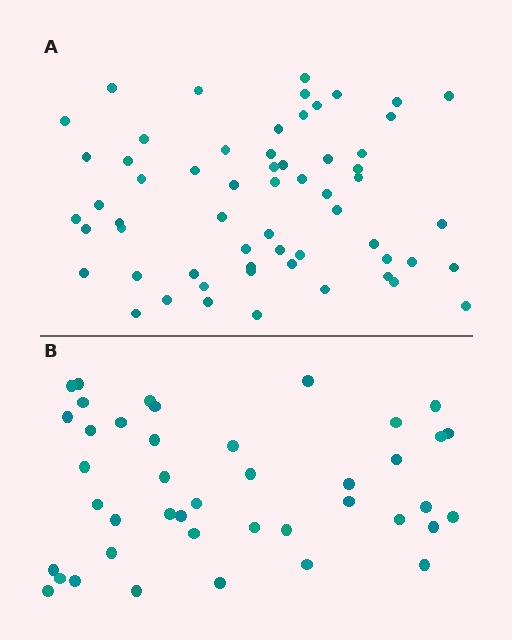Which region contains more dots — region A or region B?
Region A (the top region) has more dots.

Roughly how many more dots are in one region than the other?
Region A has approximately 20 more dots than region B.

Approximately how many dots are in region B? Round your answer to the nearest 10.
About 40 dots. (The exact count is 42, which rounds to 40.)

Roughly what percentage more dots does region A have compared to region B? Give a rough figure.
About 45% more.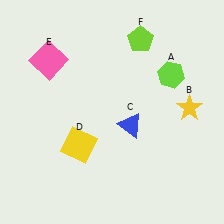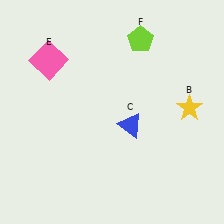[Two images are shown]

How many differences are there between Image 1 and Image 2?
There are 2 differences between the two images.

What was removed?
The yellow square (D), the lime hexagon (A) were removed in Image 2.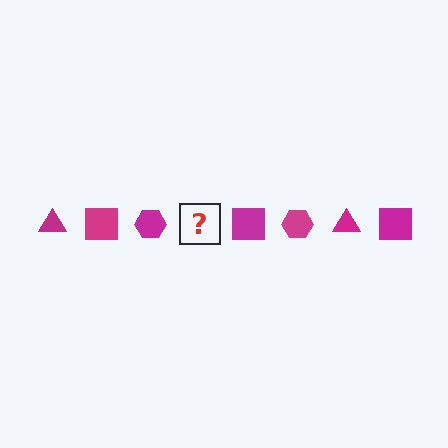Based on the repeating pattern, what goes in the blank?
The blank should be a magenta triangle.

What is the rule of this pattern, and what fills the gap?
The rule is that the pattern cycles through triangle, square, hexagon shapes in magenta. The gap should be filled with a magenta triangle.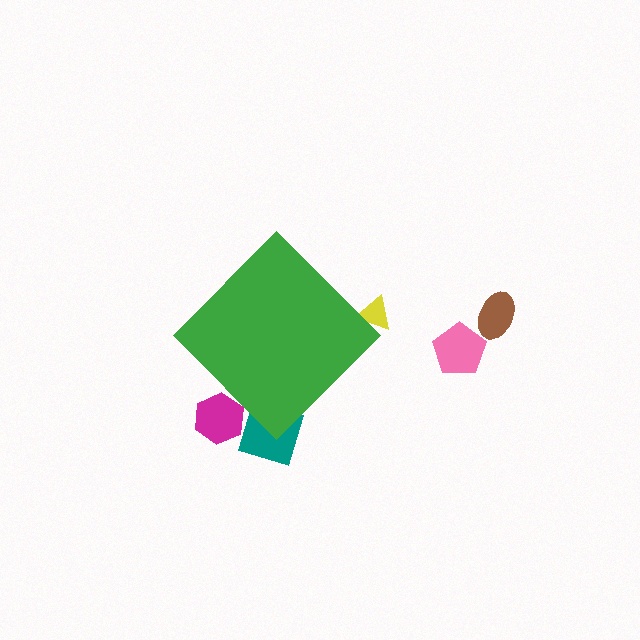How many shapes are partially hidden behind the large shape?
3 shapes are partially hidden.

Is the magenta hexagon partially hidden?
Yes, the magenta hexagon is partially hidden behind the green diamond.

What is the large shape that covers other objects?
A green diamond.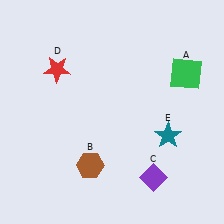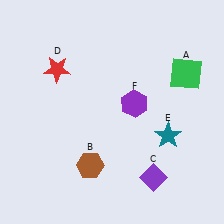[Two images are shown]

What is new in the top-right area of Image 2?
A purple hexagon (F) was added in the top-right area of Image 2.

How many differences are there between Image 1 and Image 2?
There is 1 difference between the two images.